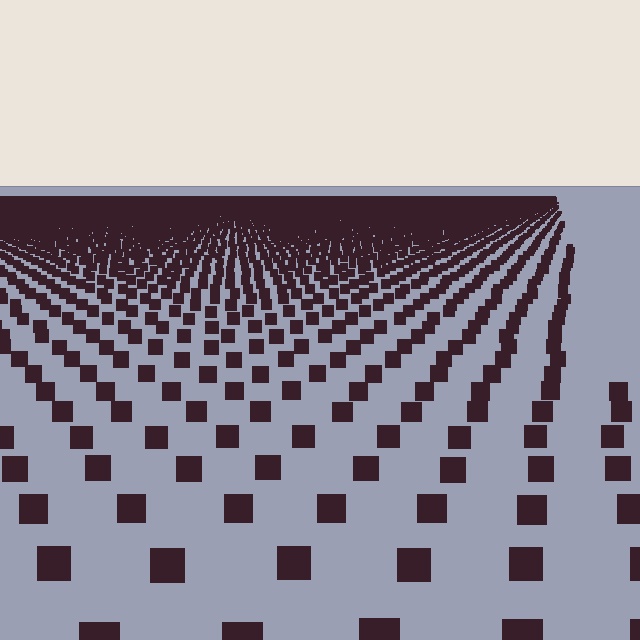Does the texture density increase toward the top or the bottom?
Density increases toward the top.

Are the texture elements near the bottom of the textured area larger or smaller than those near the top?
Larger. Near the bottom, elements are closer to the viewer and appear at a bigger on-screen size.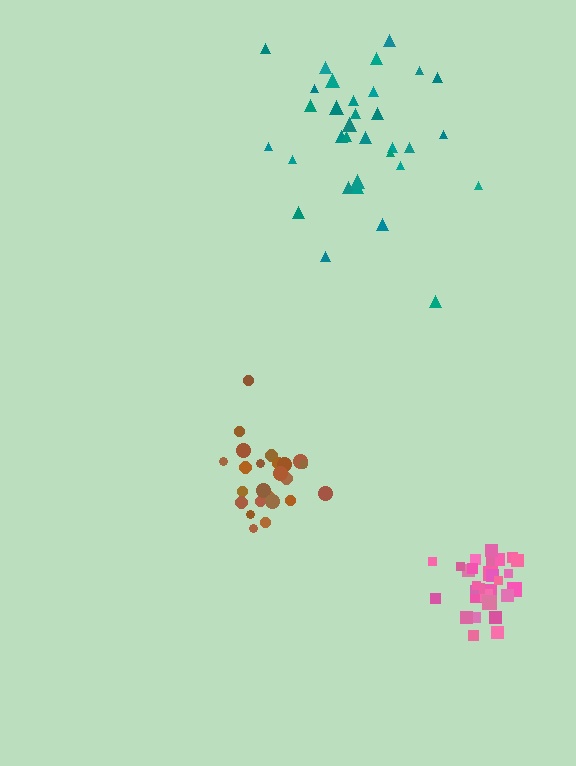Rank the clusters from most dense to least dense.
pink, brown, teal.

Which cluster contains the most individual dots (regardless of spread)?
Teal (33).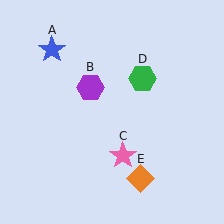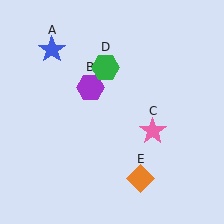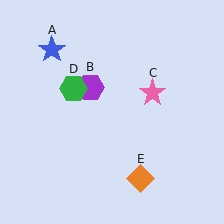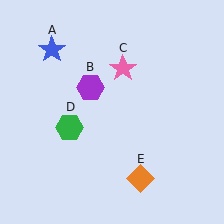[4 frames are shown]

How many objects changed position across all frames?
2 objects changed position: pink star (object C), green hexagon (object D).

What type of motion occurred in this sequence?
The pink star (object C), green hexagon (object D) rotated counterclockwise around the center of the scene.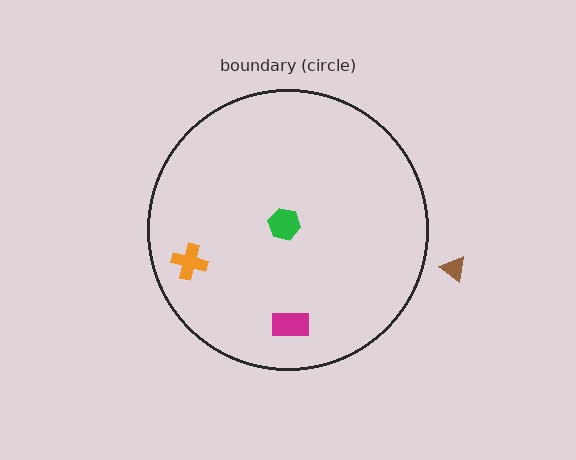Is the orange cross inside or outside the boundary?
Inside.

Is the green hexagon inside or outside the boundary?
Inside.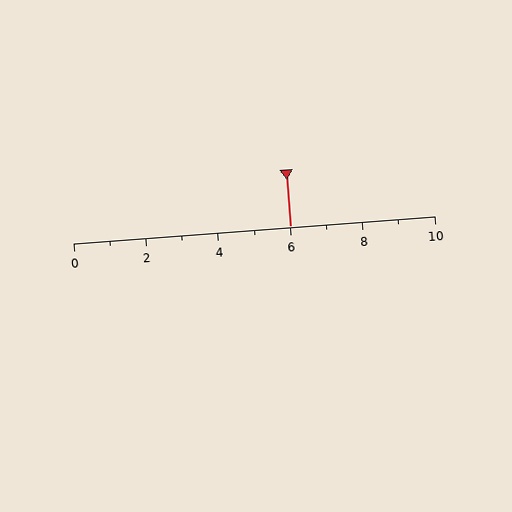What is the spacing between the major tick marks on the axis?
The major ticks are spaced 2 apart.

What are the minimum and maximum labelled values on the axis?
The axis runs from 0 to 10.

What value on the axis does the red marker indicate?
The marker indicates approximately 6.